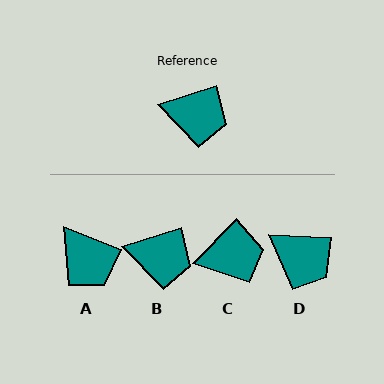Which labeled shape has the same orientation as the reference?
B.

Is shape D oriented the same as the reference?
No, it is off by about 21 degrees.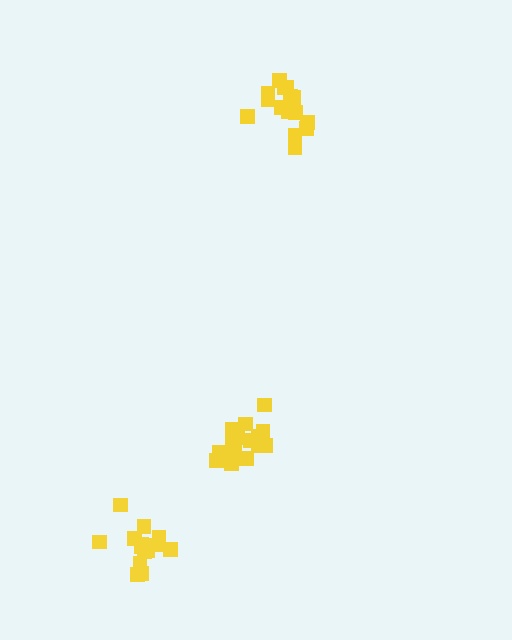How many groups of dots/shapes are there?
There are 3 groups.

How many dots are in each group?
Group 1: 15 dots, Group 2: 17 dots, Group 3: 15 dots (47 total).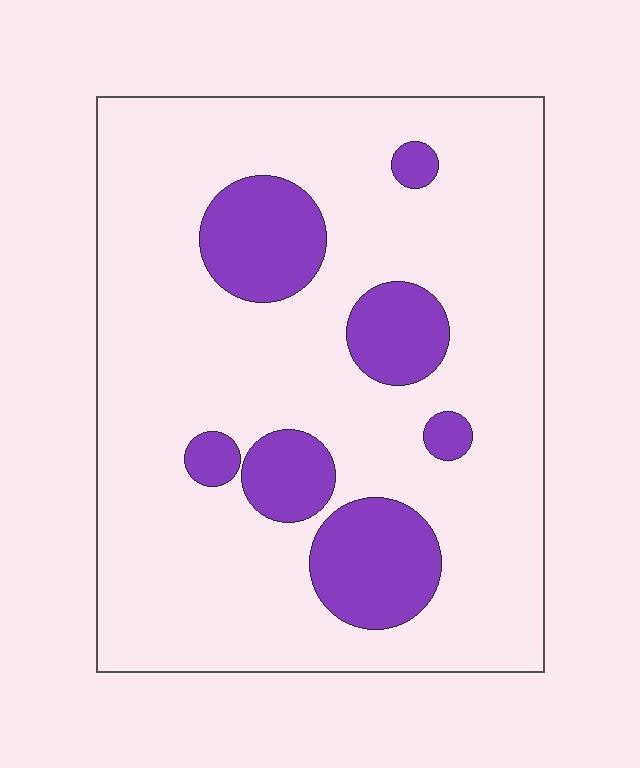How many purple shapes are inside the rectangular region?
7.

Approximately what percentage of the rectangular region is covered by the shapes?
Approximately 20%.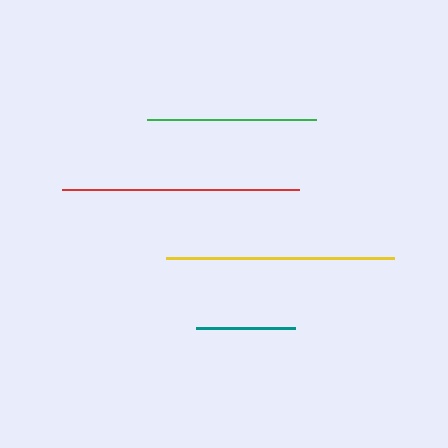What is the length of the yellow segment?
The yellow segment is approximately 228 pixels long.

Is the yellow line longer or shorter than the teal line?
The yellow line is longer than the teal line.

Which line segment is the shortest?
The teal line is the shortest at approximately 99 pixels.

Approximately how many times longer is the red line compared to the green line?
The red line is approximately 1.4 times the length of the green line.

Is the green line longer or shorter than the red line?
The red line is longer than the green line.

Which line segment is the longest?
The red line is the longest at approximately 237 pixels.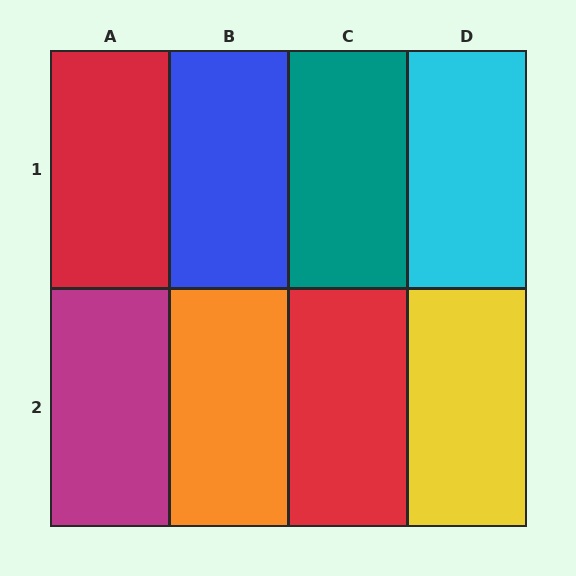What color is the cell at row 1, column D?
Cyan.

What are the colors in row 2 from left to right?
Magenta, orange, red, yellow.